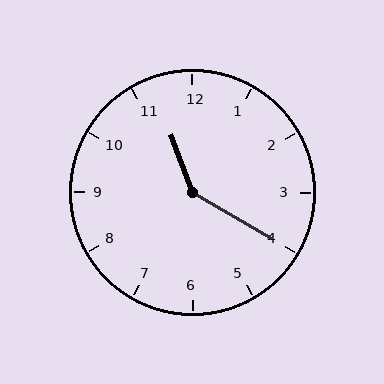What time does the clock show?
11:20.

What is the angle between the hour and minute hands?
Approximately 140 degrees.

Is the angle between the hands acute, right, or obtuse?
It is obtuse.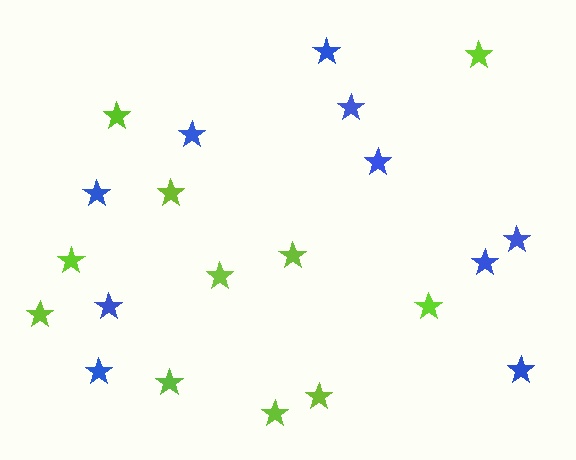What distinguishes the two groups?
There are 2 groups: one group of lime stars (11) and one group of blue stars (10).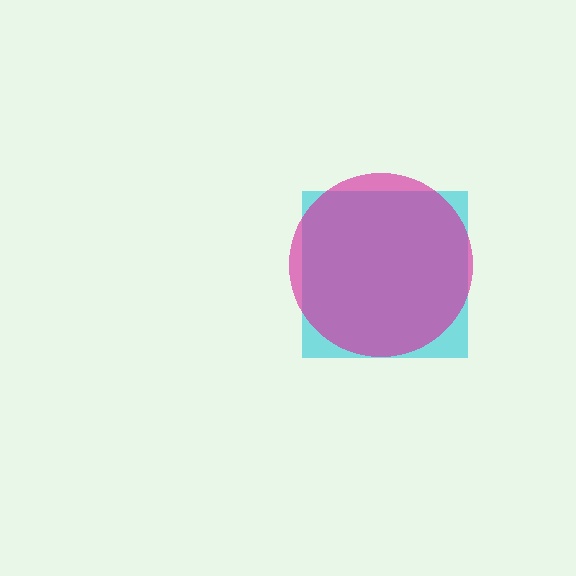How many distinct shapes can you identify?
There are 2 distinct shapes: a cyan square, a magenta circle.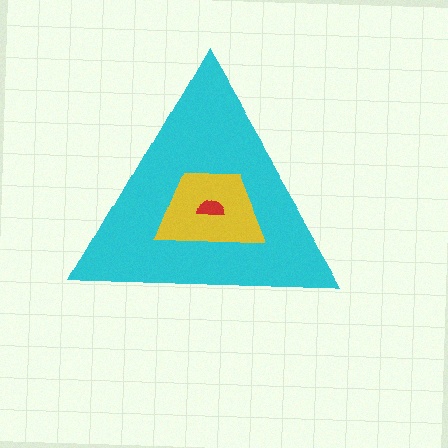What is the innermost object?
The red semicircle.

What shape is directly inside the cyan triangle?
The yellow trapezoid.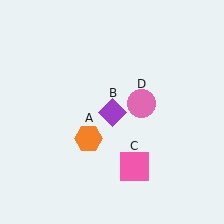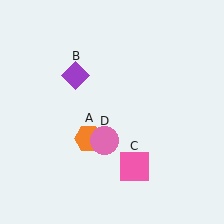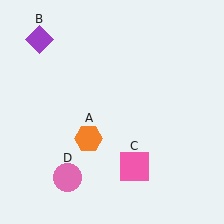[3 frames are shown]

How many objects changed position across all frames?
2 objects changed position: purple diamond (object B), pink circle (object D).